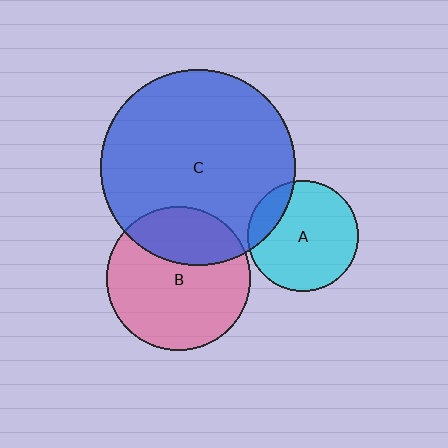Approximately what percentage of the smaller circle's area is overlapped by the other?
Approximately 30%.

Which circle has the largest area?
Circle C (blue).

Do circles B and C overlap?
Yes.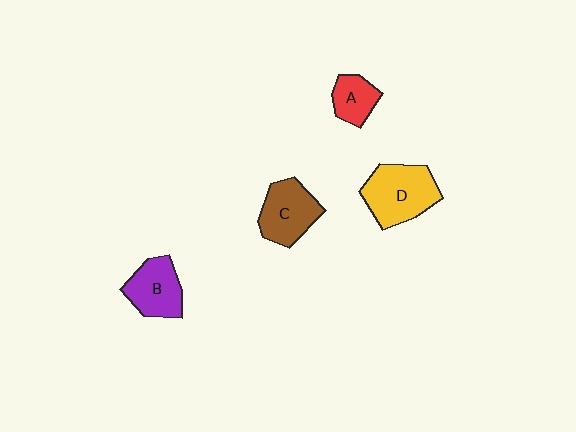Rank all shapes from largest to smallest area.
From largest to smallest: D (yellow), C (brown), B (purple), A (red).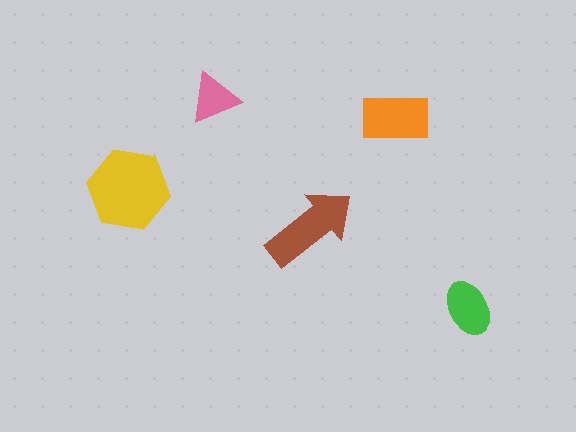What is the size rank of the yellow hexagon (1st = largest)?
1st.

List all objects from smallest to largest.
The pink triangle, the green ellipse, the orange rectangle, the brown arrow, the yellow hexagon.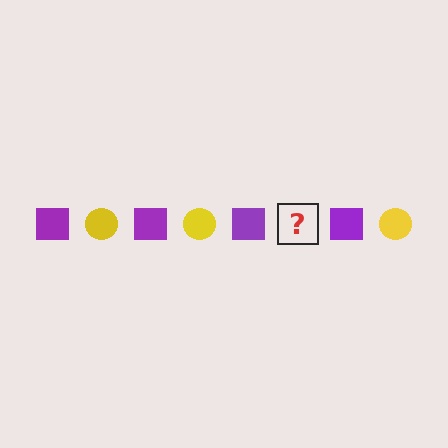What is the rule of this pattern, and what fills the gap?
The rule is that the pattern alternates between purple square and yellow circle. The gap should be filled with a yellow circle.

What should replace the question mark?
The question mark should be replaced with a yellow circle.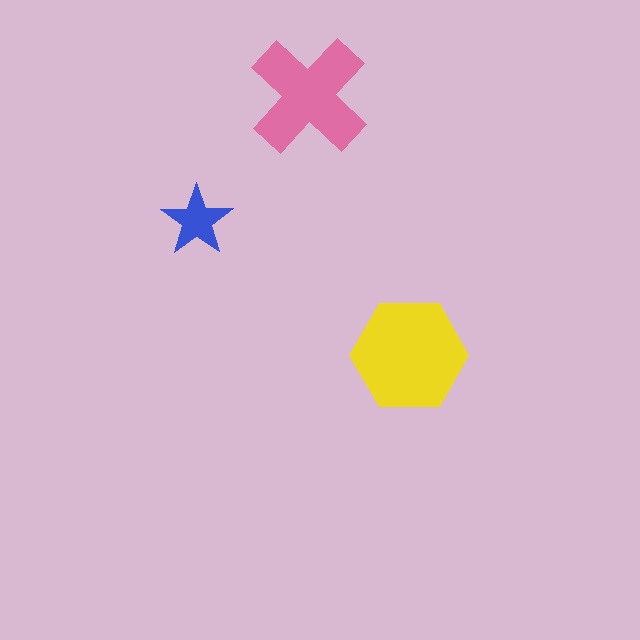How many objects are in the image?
There are 3 objects in the image.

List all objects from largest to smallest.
The yellow hexagon, the pink cross, the blue star.